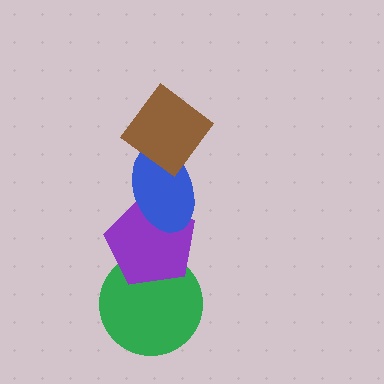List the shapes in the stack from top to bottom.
From top to bottom: the brown diamond, the blue ellipse, the purple pentagon, the green circle.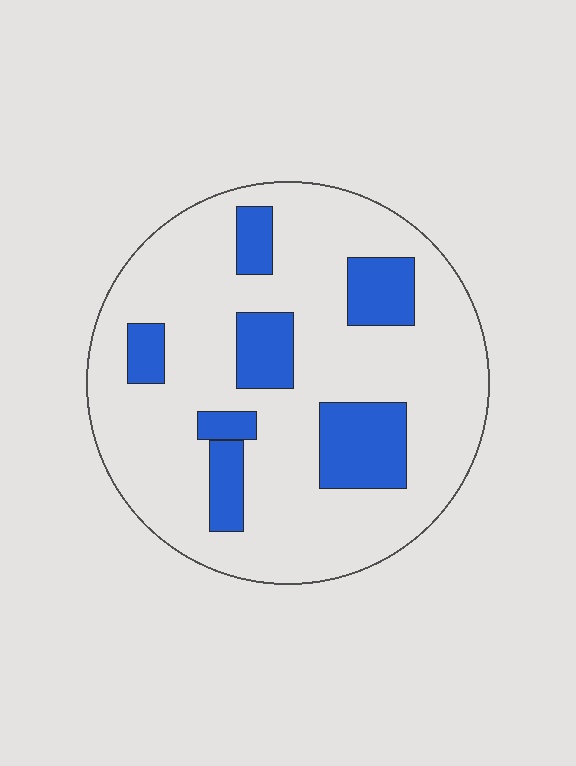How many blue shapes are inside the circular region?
7.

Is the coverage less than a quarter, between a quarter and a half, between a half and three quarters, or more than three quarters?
Less than a quarter.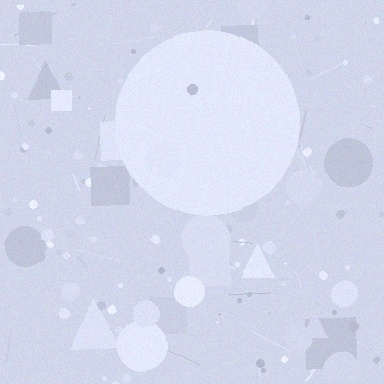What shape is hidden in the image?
A circle is hidden in the image.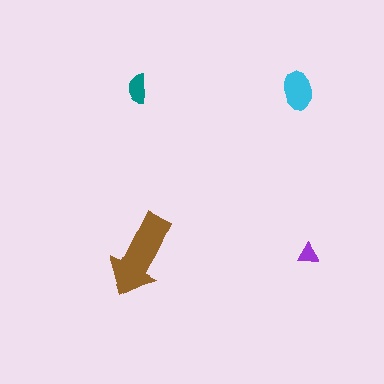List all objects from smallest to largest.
The purple triangle, the teal semicircle, the cyan ellipse, the brown arrow.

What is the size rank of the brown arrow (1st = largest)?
1st.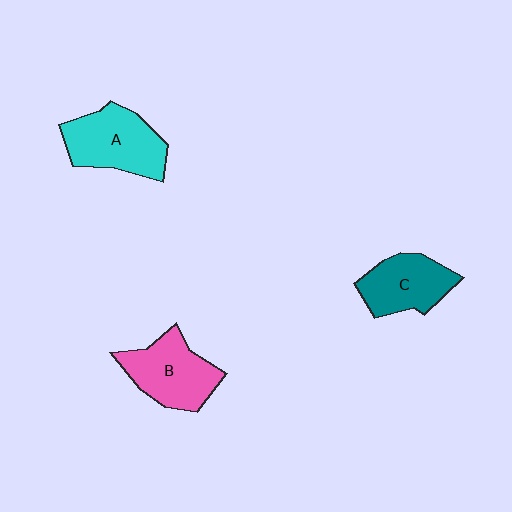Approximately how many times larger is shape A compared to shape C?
Approximately 1.2 times.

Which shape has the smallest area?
Shape C (teal).